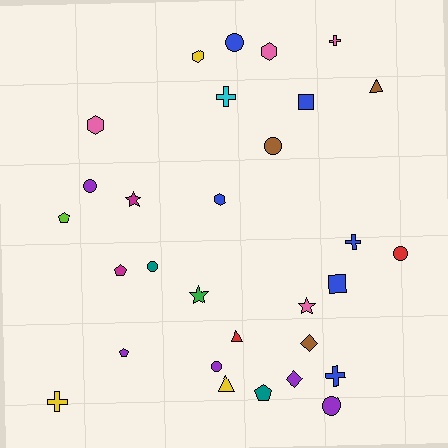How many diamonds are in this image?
There are 2 diamonds.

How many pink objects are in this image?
There are 4 pink objects.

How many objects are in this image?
There are 30 objects.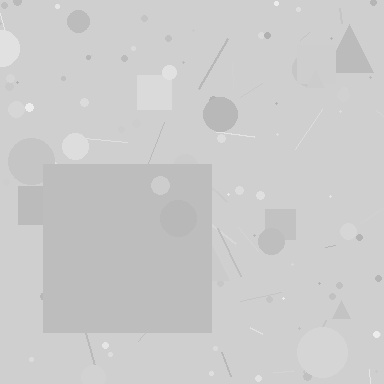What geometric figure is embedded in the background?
A square is embedded in the background.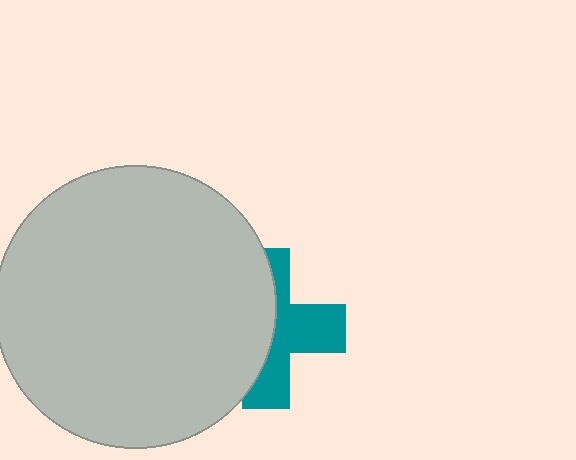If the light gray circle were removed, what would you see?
You would see the complete teal cross.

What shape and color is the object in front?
The object in front is a light gray circle.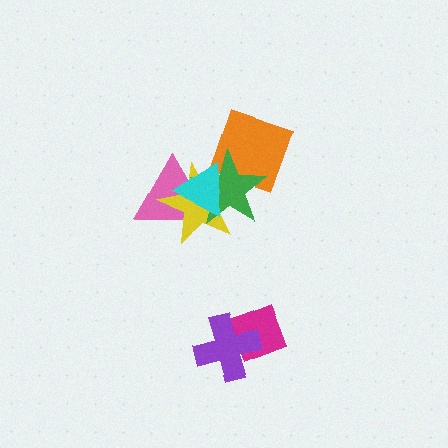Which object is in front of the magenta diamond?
The purple cross is in front of the magenta diamond.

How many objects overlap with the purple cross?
1 object overlaps with the purple cross.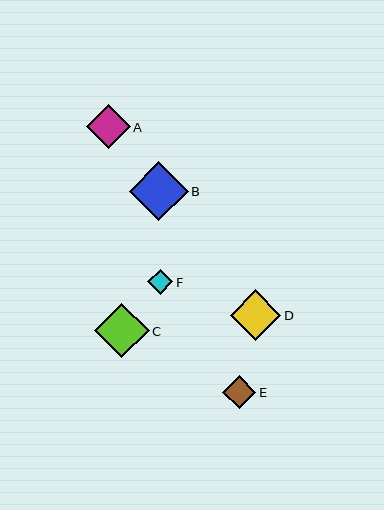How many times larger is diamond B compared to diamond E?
Diamond B is approximately 1.8 times the size of diamond E.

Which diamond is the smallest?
Diamond F is the smallest with a size of approximately 26 pixels.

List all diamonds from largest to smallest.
From largest to smallest: B, C, D, A, E, F.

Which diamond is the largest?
Diamond B is the largest with a size of approximately 59 pixels.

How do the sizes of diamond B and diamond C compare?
Diamond B and diamond C are approximately the same size.